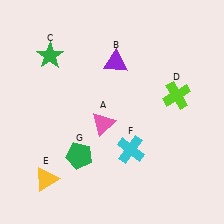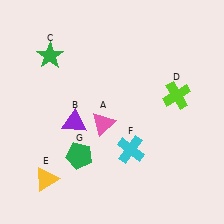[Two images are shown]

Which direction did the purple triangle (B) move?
The purple triangle (B) moved down.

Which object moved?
The purple triangle (B) moved down.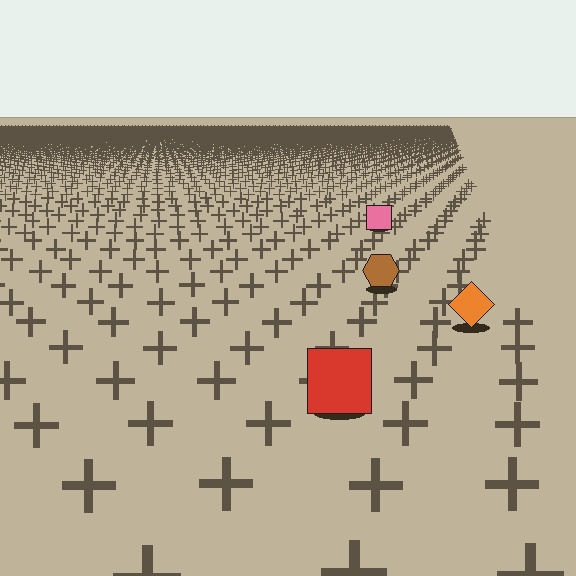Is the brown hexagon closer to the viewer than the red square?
No. The red square is closer — you can tell from the texture gradient: the ground texture is coarser near it.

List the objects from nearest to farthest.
From nearest to farthest: the red square, the orange diamond, the brown hexagon, the pink square.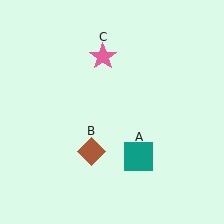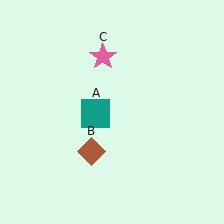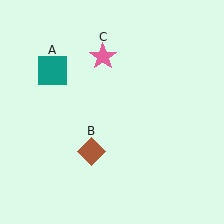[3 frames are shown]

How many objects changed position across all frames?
1 object changed position: teal square (object A).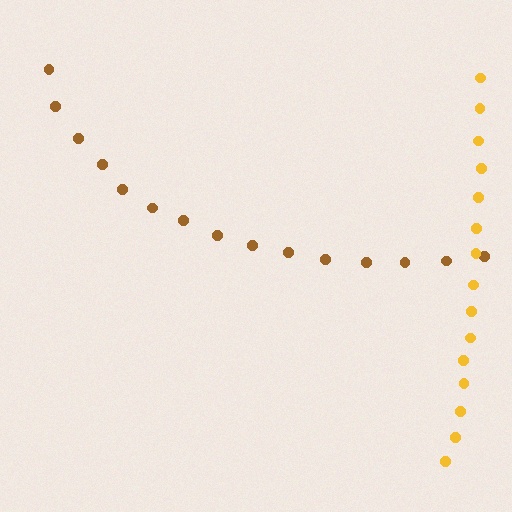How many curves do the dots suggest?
There are 2 distinct paths.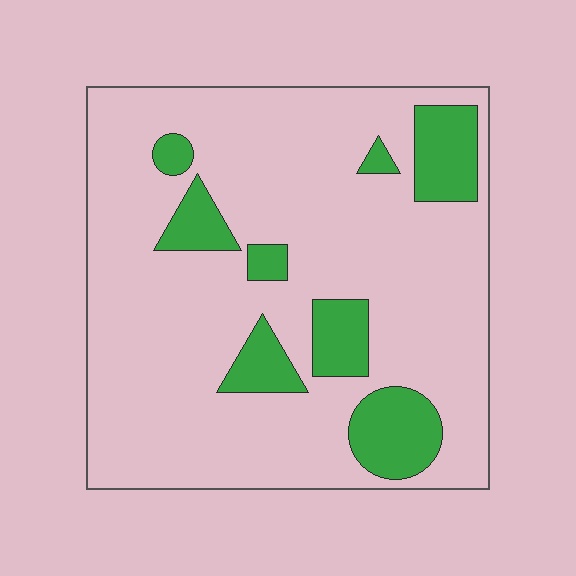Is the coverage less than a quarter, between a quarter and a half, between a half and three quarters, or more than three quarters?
Less than a quarter.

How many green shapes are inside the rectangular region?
8.